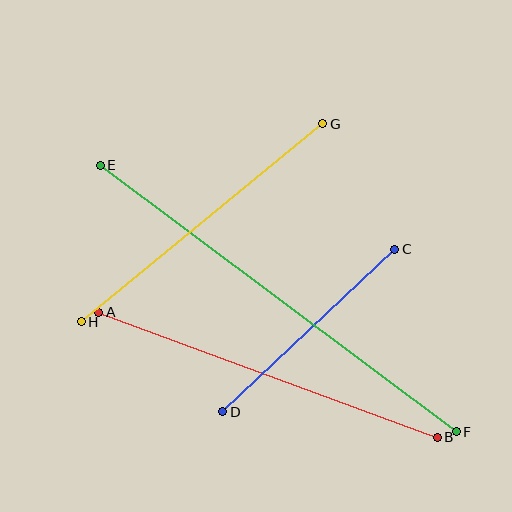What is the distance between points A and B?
The distance is approximately 361 pixels.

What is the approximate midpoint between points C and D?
The midpoint is at approximately (309, 330) pixels.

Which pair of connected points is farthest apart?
Points E and F are farthest apart.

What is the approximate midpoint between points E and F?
The midpoint is at approximately (278, 299) pixels.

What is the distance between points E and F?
The distance is approximately 445 pixels.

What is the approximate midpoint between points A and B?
The midpoint is at approximately (268, 375) pixels.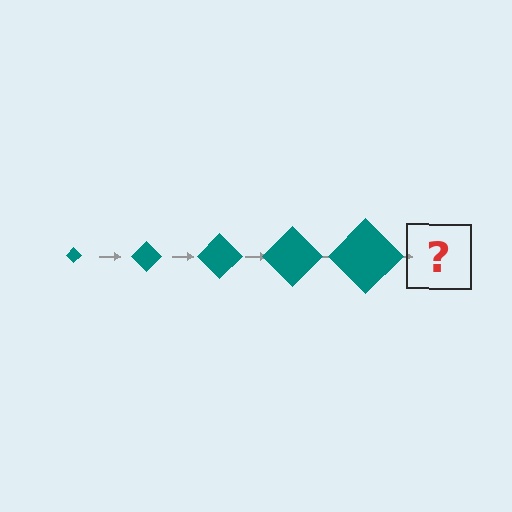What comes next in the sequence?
The next element should be a teal diamond, larger than the previous one.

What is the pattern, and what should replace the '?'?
The pattern is that the diamond gets progressively larger each step. The '?' should be a teal diamond, larger than the previous one.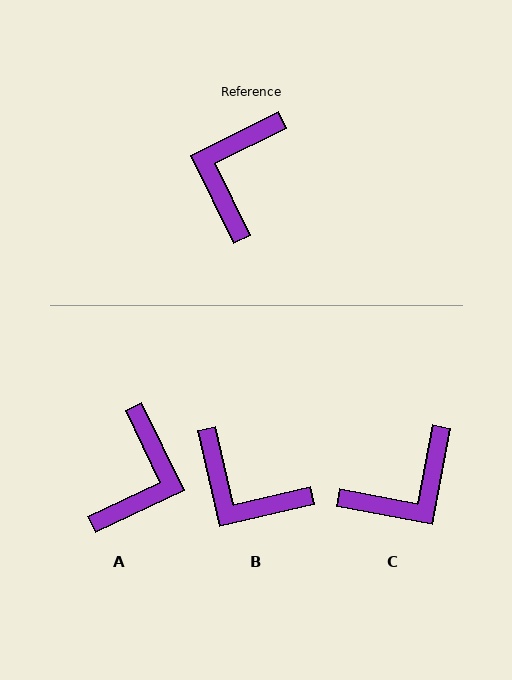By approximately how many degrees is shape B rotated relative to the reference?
Approximately 77 degrees counter-clockwise.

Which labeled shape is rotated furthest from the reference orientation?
A, about 179 degrees away.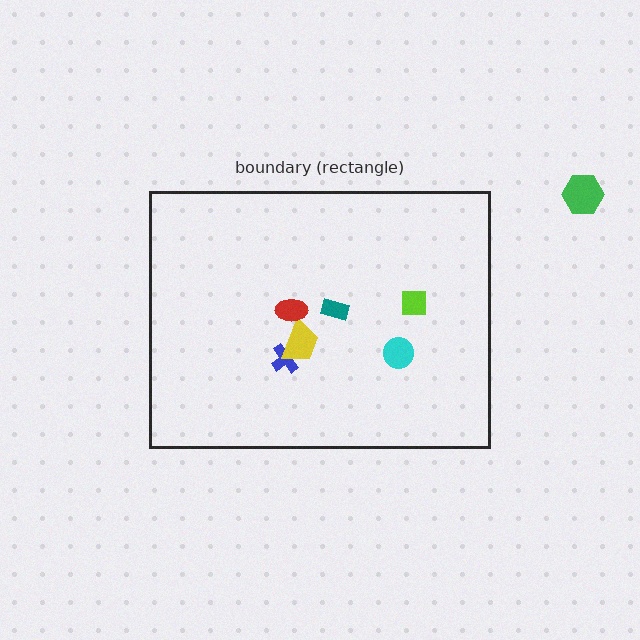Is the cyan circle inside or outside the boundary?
Inside.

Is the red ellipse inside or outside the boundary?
Inside.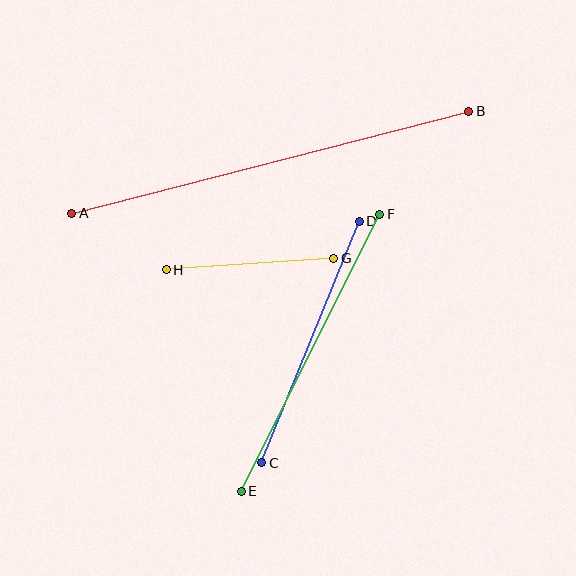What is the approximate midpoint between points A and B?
The midpoint is at approximately (270, 162) pixels.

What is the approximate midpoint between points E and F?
The midpoint is at approximately (310, 353) pixels.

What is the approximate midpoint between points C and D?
The midpoint is at approximately (311, 342) pixels.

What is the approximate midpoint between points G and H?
The midpoint is at approximately (250, 264) pixels.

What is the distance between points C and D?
The distance is approximately 261 pixels.